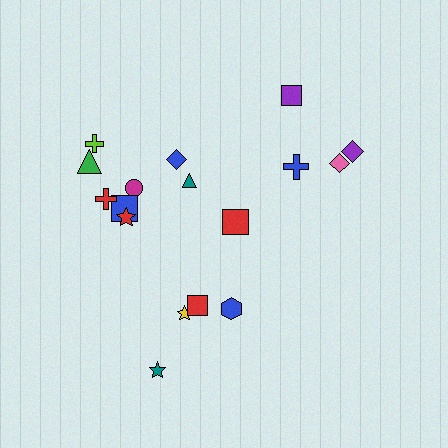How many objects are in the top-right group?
There are 4 objects.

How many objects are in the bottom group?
There are 5 objects.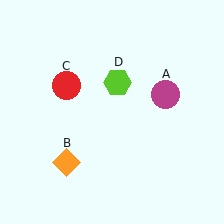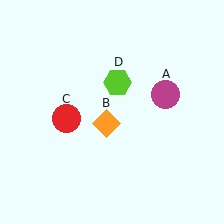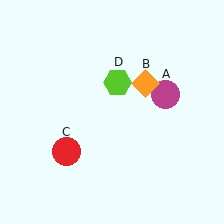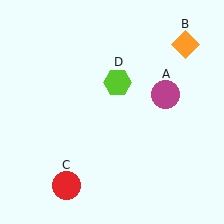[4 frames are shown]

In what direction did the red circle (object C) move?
The red circle (object C) moved down.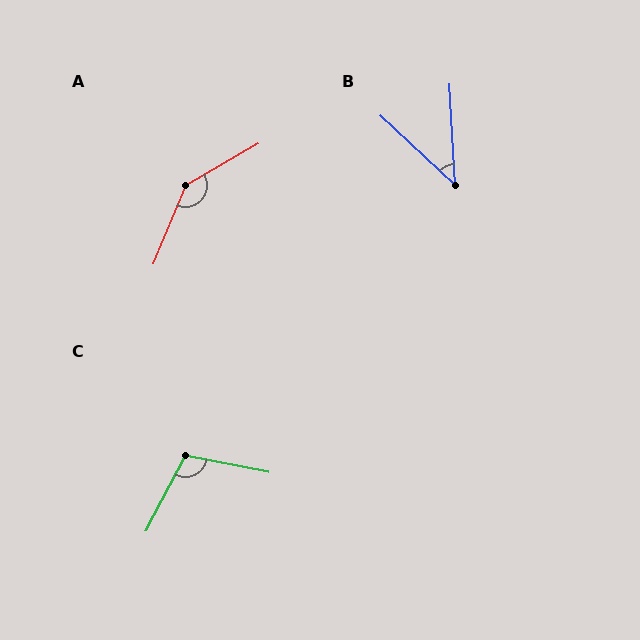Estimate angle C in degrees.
Approximately 107 degrees.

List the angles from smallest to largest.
B (44°), C (107°), A (143°).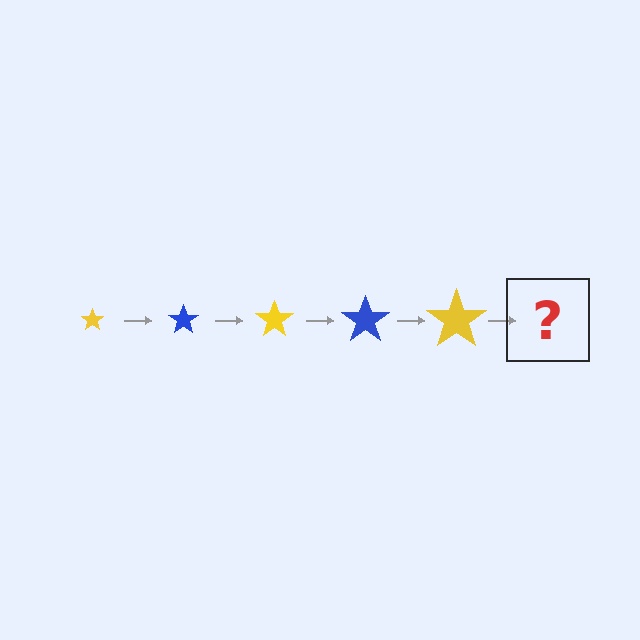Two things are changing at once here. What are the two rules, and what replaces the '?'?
The two rules are that the star grows larger each step and the color cycles through yellow and blue. The '?' should be a blue star, larger than the previous one.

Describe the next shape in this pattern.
It should be a blue star, larger than the previous one.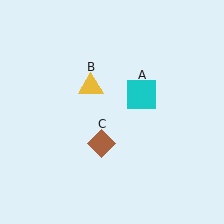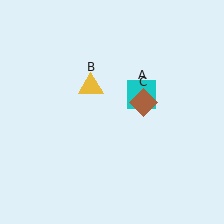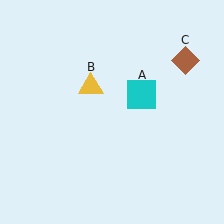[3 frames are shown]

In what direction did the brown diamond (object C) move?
The brown diamond (object C) moved up and to the right.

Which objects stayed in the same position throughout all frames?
Cyan square (object A) and yellow triangle (object B) remained stationary.